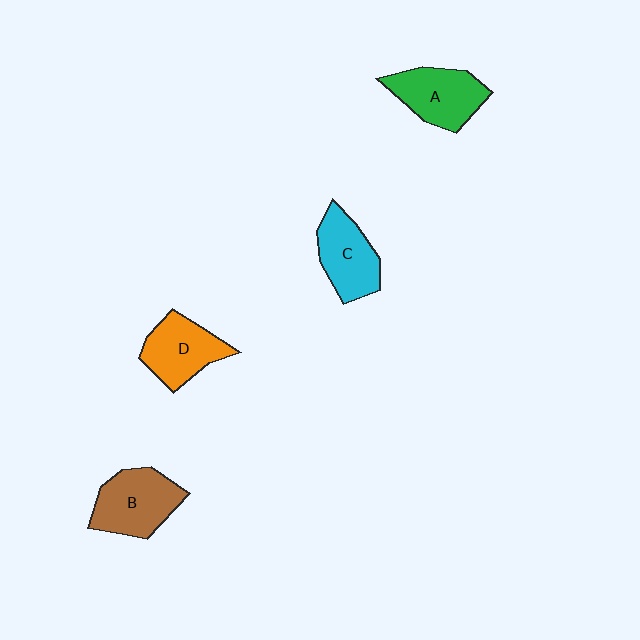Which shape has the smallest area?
Shape D (orange).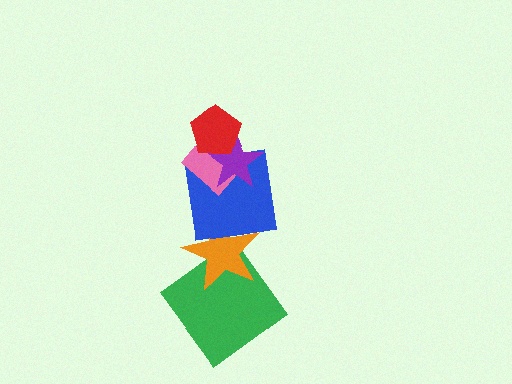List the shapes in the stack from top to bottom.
From top to bottom: the red pentagon, the purple star, the pink diamond, the blue square, the orange star, the green diamond.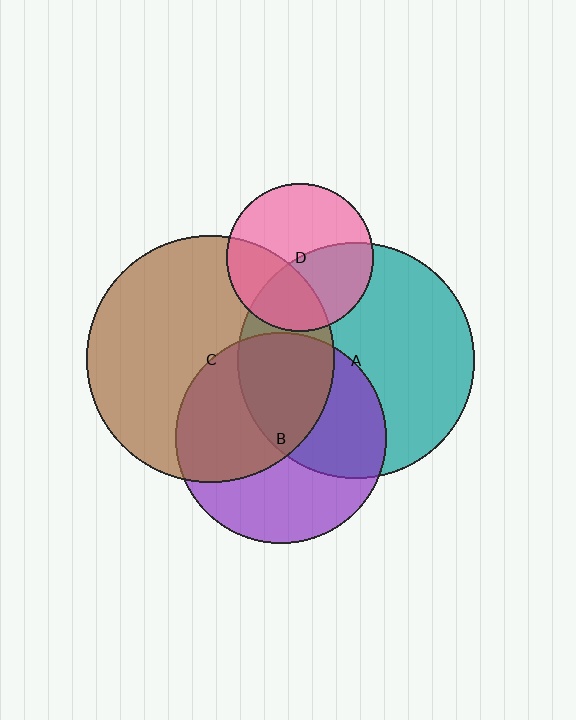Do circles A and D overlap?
Yes.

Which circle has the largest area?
Circle C (brown).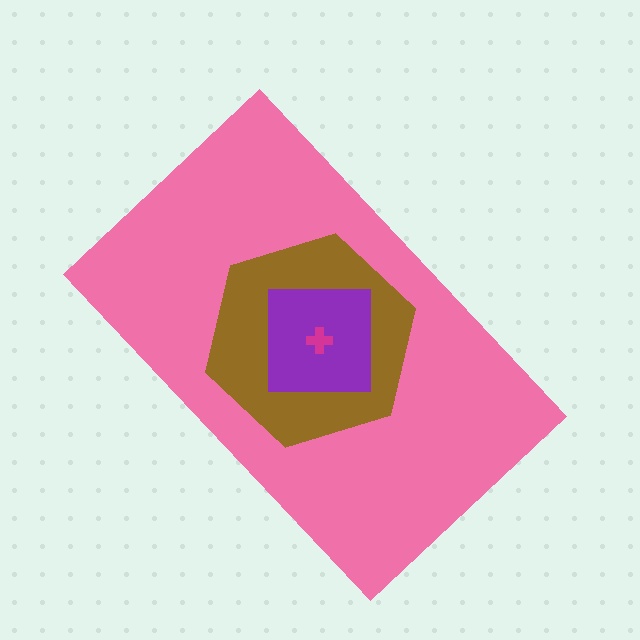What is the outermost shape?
The pink rectangle.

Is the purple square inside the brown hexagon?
Yes.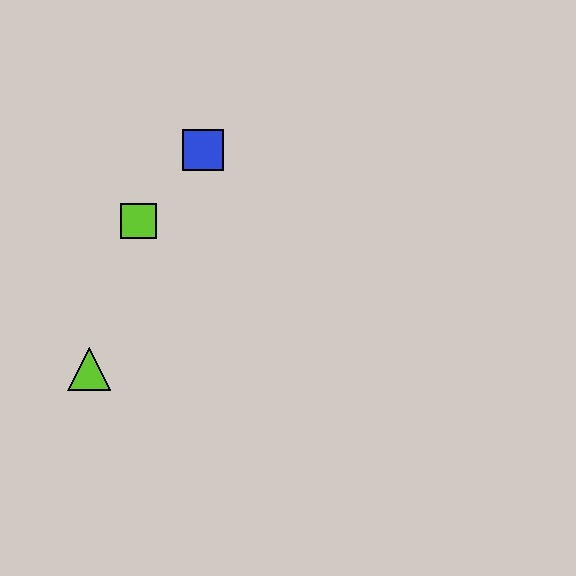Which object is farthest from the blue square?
The lime triangle is farthest from the blue square.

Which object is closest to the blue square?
The lime square is closest to the blue square.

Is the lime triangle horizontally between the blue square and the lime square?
No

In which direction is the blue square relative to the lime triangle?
The blue square is above the lime triangle.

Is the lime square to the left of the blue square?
Yes